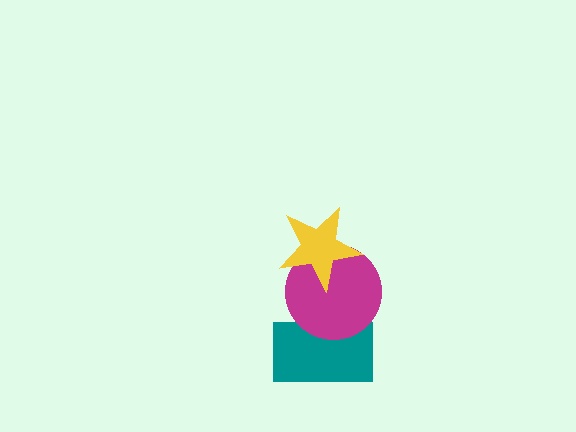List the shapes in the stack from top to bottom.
From top to bottom: the yellow star, the magenta circle, the teal rectangle.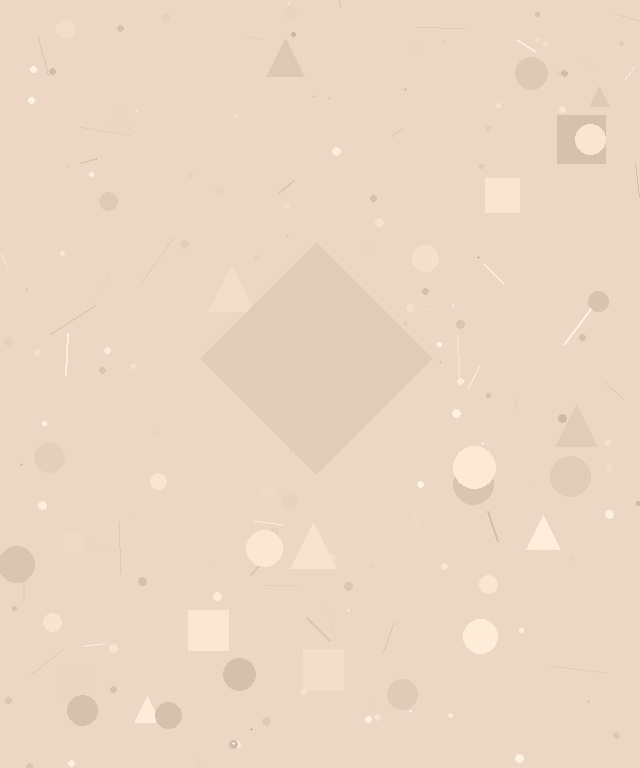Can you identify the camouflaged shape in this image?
The camouflaged shape is a diamond.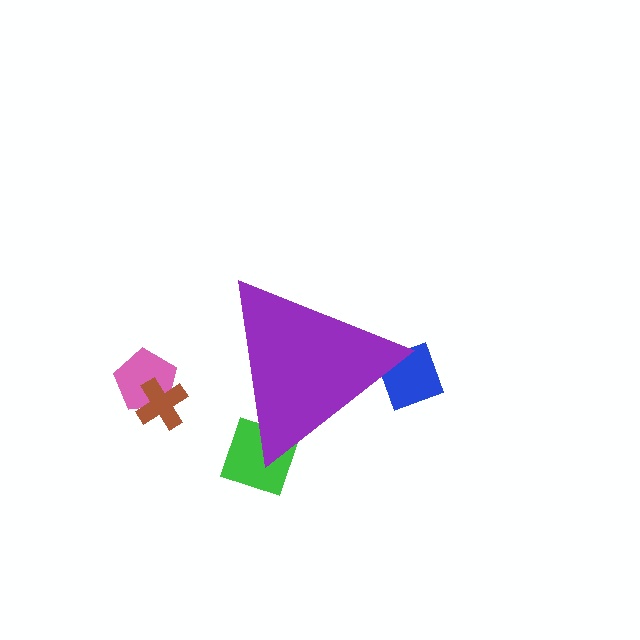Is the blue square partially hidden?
Yes, the blue square is partially hidden behind the purple triangle.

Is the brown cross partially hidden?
No, the brown cross is fully visible.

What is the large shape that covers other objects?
A purple triangle.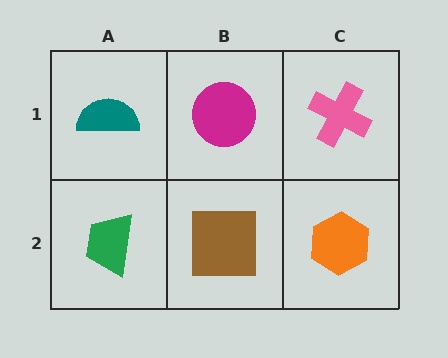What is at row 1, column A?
A teal semicircle.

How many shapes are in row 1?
3 shapes.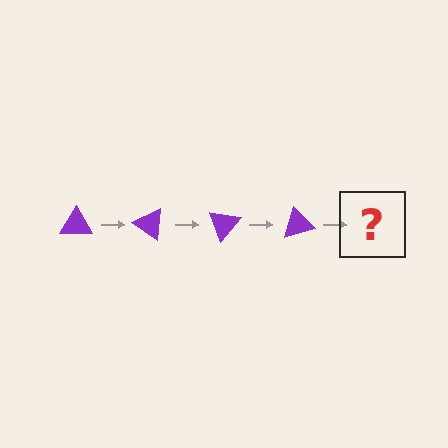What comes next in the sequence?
The next element should be a purple triangle rotated 140 degrees.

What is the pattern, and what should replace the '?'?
The pattern is that the triangle rotates 35 degrees each step. The '?' should be a purple triangle rotated 140 degrees.